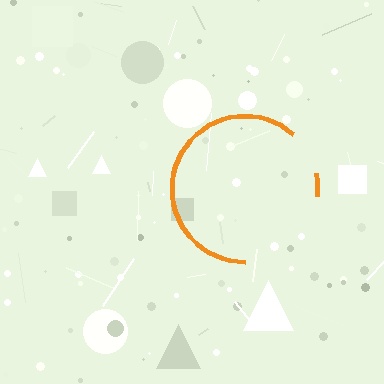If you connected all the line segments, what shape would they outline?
They would outline a circle.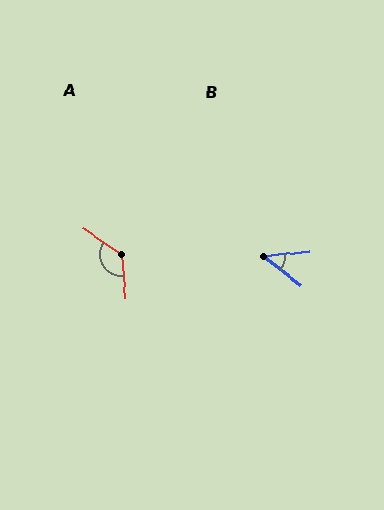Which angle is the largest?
A, at approximately 130 degrees.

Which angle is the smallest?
B, at approximately 44 degrees.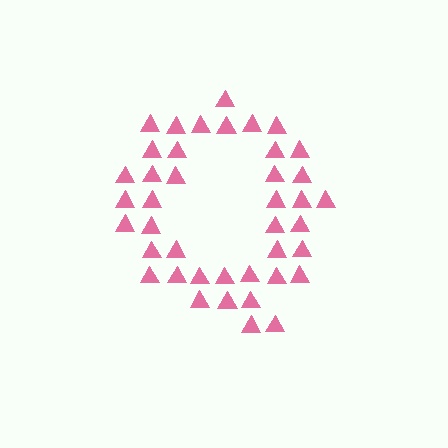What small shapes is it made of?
It is made of small triangles.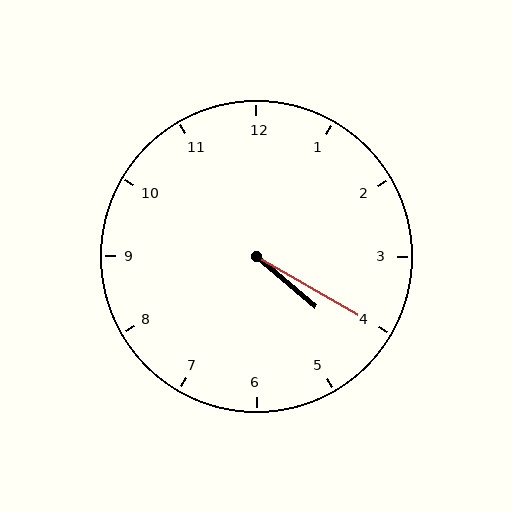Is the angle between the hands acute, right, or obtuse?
It is acute.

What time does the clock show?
4:20.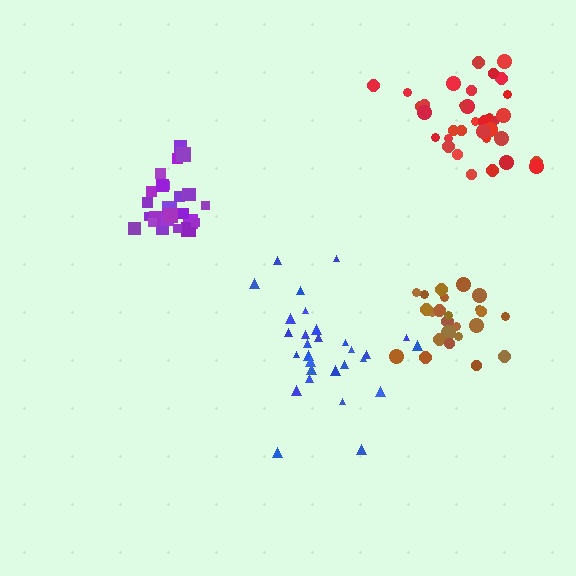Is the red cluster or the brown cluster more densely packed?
Brown.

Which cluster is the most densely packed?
Purple.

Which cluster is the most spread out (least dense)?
Blue.